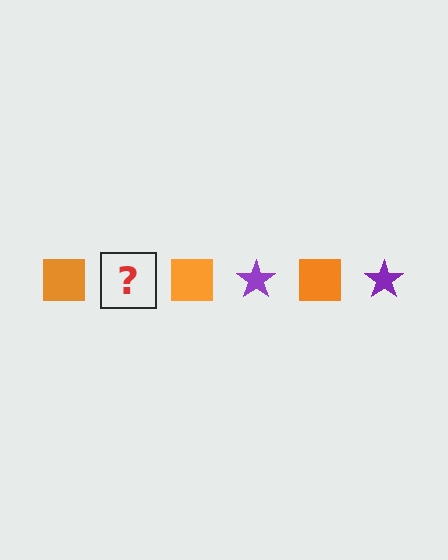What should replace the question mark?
The question mark should be replaced with a purple star.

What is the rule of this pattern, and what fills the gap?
The rule is that the pattern alternates between orange square and purple star. The gap should be filled with a purple star.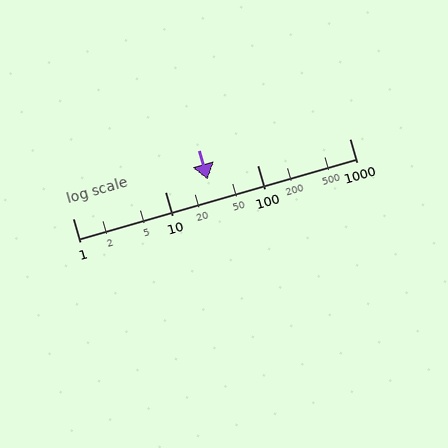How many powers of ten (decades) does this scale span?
The scale spans 3 decades, from 1 to 1000.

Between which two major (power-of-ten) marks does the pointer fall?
The pointer is between 10 and 100.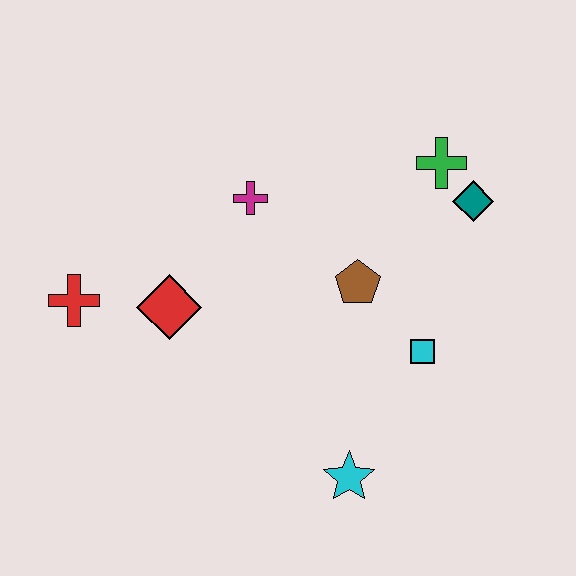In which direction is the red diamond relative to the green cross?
The red diamond is to the left of the green cross.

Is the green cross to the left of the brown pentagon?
No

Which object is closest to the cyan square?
The brown pentagon is closest to the cyan square.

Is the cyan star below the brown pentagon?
Yes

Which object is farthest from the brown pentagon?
The red cross is farthest from the brown pentagon.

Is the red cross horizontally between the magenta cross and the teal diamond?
No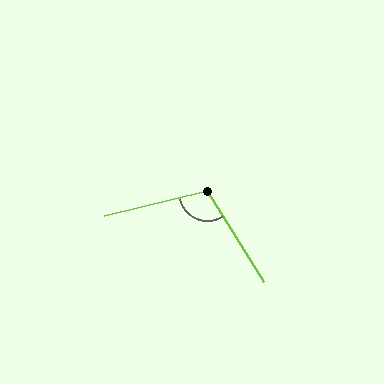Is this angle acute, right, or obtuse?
It is obtuse.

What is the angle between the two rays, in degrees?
Approximately 109 degrees.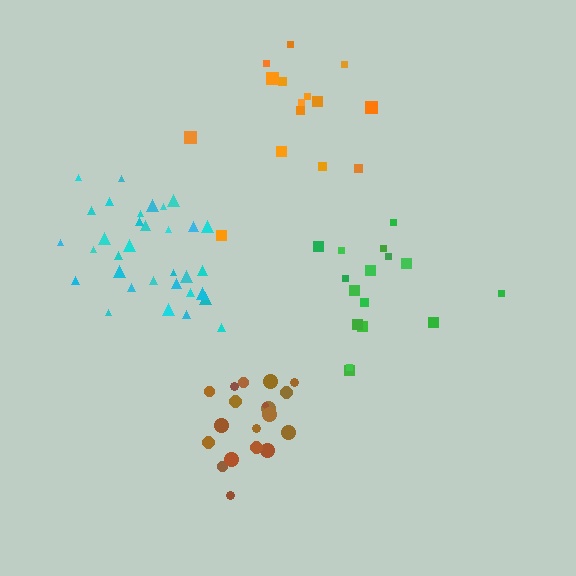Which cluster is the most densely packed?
Brown.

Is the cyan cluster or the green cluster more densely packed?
Cyan.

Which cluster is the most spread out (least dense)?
Orange.